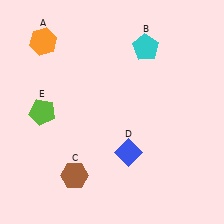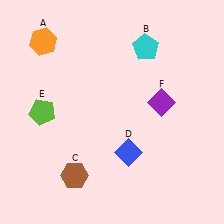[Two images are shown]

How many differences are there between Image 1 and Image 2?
There is 1 difference between the two images.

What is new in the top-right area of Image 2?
A purple diamond (F) was added in the top-right area of Image 2.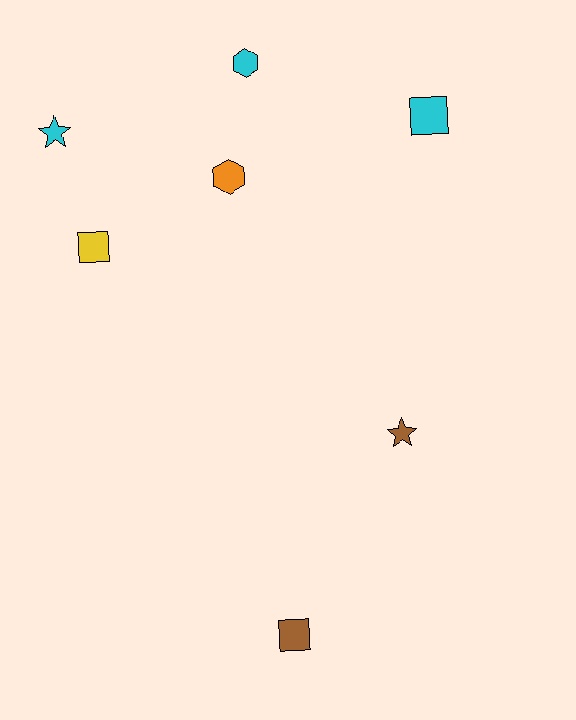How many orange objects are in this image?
There is 1 orange object.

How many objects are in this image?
There are 7 objects.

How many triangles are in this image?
There are no triangles.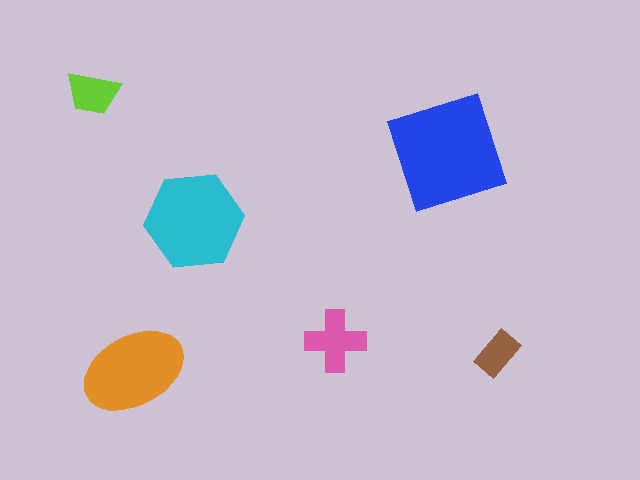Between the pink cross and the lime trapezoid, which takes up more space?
The pink cross.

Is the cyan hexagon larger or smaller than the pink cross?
Larger.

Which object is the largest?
The blue square.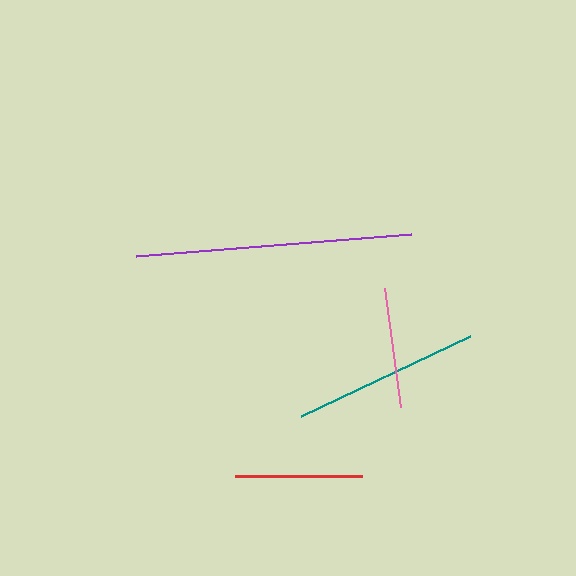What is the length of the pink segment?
The pink segment is approximately 120 pixels long.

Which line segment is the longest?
The purple line is the longest at approximately 276 pixels.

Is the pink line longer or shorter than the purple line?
The purple line is longer than the pink line.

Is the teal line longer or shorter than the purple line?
The purple line is longer than the teal line.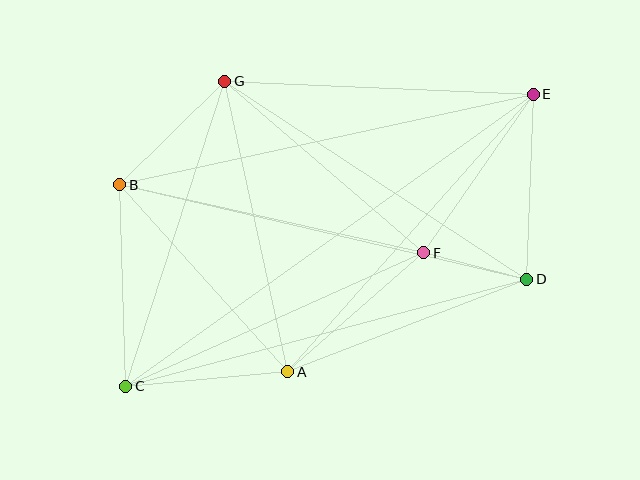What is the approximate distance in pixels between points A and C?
The distance between A and C is approximately 162 pixels.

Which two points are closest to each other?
Points D and F are closest to each other.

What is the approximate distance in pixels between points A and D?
The distance between A and D is approximately 256 pixels.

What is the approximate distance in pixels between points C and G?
The distance between C and G is approximately 321 pixels.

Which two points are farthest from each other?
Points C and E are farthest from each other.